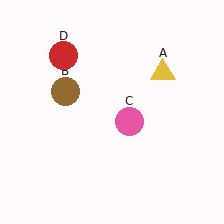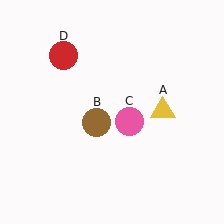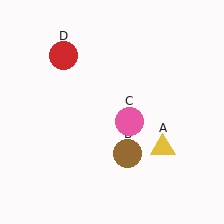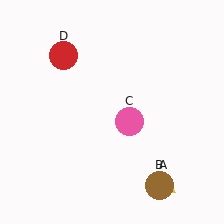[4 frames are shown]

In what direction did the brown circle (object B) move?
The brown circle (object B) moved down and to the right.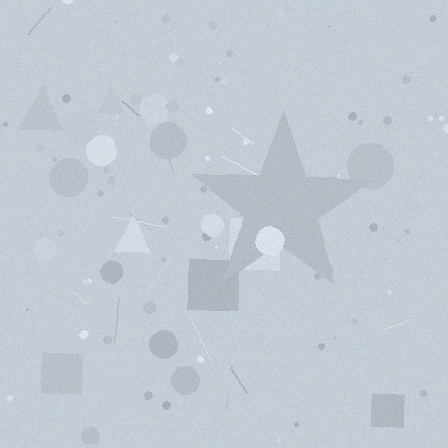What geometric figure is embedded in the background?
A star is embedded in the background.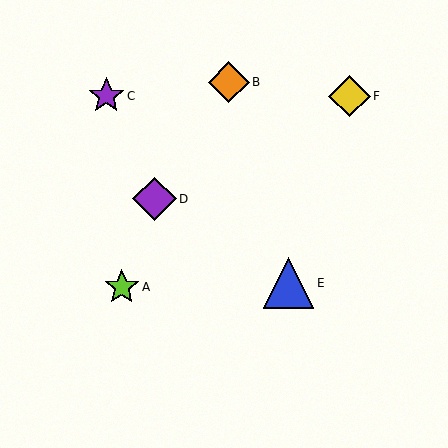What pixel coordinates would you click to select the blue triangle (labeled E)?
Click at (289, 283) to select the blue triangle E.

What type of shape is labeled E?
Shape E is a blue triangle.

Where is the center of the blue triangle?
The center of the blue triangle is at (289, 283).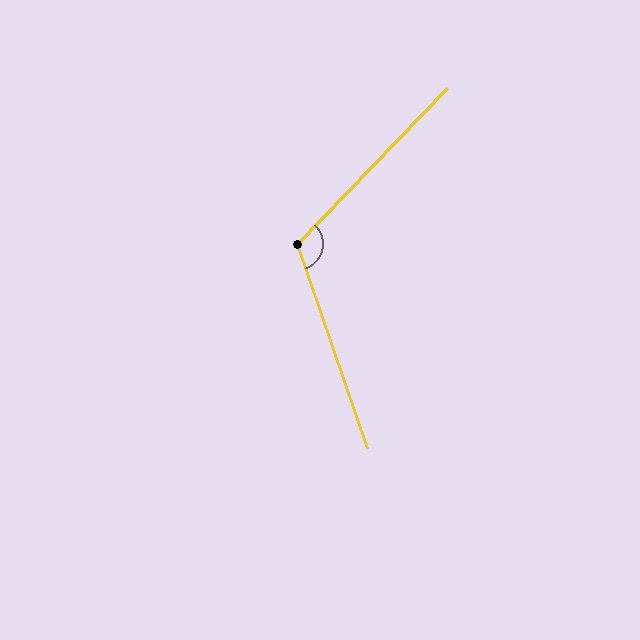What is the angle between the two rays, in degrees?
Approximately 117 degrees.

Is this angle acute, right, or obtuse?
It is obtuse.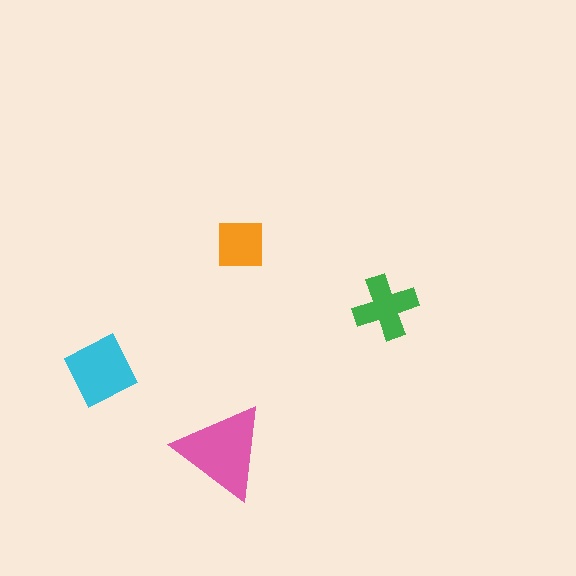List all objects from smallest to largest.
The orange square, the green cross, the cyan diamond, the pink triangle.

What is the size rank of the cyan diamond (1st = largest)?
2nd.